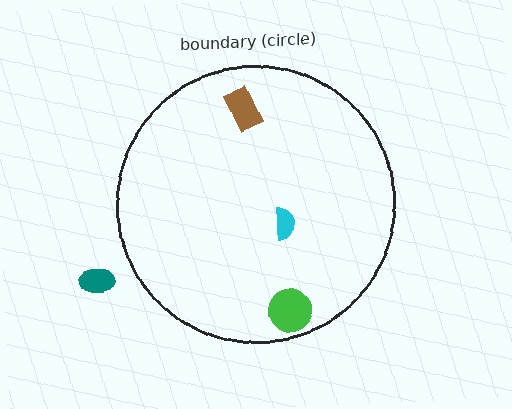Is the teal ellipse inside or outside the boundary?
Outside.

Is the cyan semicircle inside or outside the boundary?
Inside.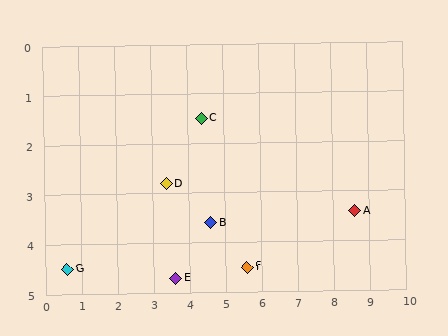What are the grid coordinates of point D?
Point D is at approximately (3.4, 2.8).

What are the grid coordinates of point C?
Point C is at approximately (4.4, 1.5).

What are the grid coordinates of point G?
Point G is at approximately (0.6, 4.5).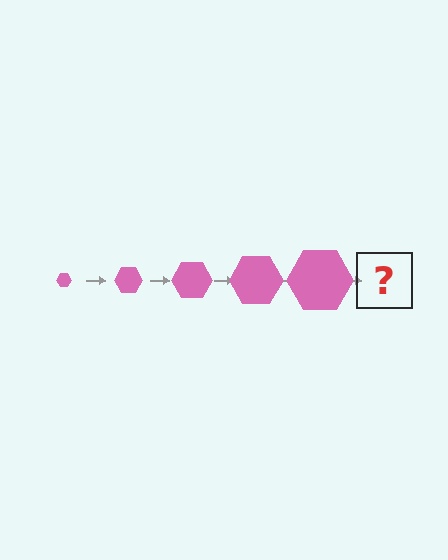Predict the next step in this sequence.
The next step is a pink hexagon, larger than the previous one.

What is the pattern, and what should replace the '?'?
The pattern is that the hexagon gets progressively larger each step. The '?' should be a pink hexagon, larger than the previous one.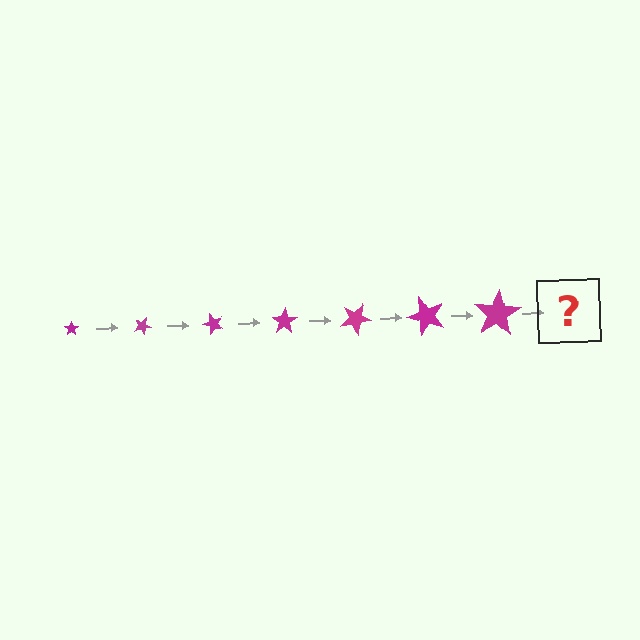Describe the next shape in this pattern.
It should be a star, larger than the previous one and rotated 175 degrees from the start.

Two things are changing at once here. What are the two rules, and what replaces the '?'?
The two rules are that the star grows larger each step and it rotates 25 degrees each step. The '?' should be a star, larger than the previous one and rotated 175 degrees from the start.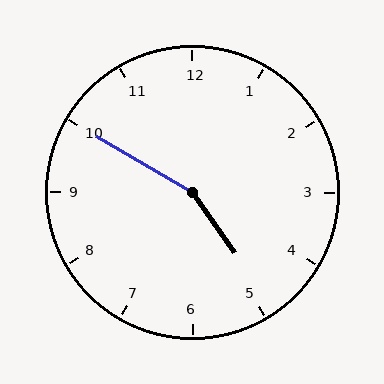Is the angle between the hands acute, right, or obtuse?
It is obtuse.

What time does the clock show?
4:50.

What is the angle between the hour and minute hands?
Approximately 155 degrees.